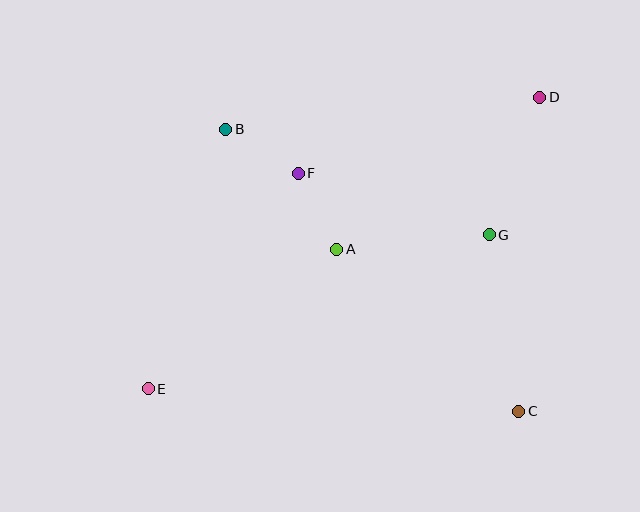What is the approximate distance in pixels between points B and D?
The distance between B and D is approximately 316 pixels.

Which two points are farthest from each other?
Points D and E are farthest from each other.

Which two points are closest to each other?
Points B and F are closest to each other.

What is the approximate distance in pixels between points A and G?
The distance between A and G is approximately 154 pixels.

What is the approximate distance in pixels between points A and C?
The distance between A and C is approximately 244 pixels.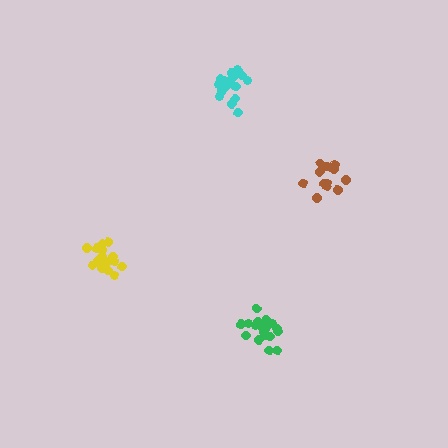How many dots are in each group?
Group 1: 19 dots, Group 2: 18 dots, Group 3: 20 dots, Group 4: 14 dots (71 total).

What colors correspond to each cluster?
The clusters are colored: green, cyan, yellow, brown.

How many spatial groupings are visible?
There are 4 spatial groupings.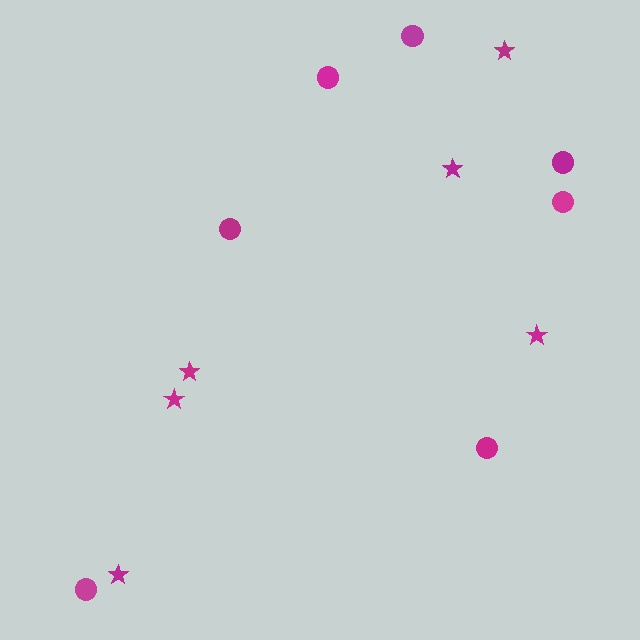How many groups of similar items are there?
There are 2 groups: one group of circles (7) and one group of stars (6).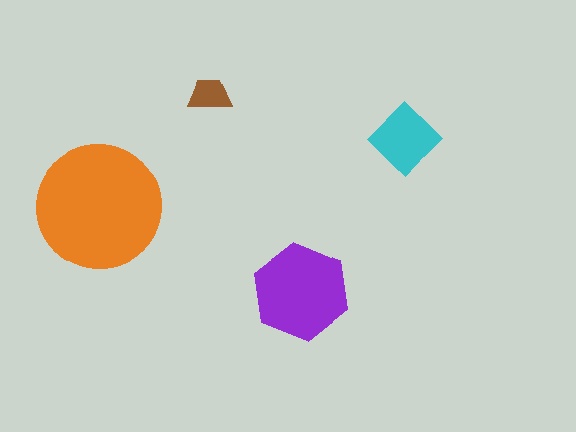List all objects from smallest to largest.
The brown trapezoid, the cyan diamond, the purple hexagon, the orange circle.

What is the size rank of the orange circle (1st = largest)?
1st.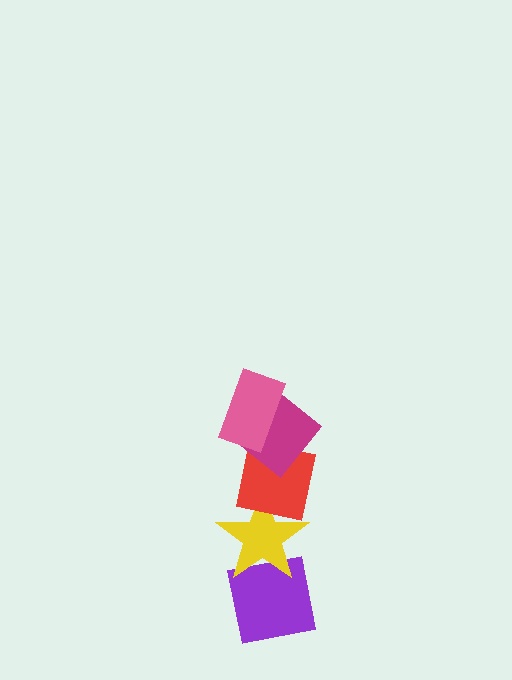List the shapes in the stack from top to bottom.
From top to bottom: the pink rectangle, the magenta diamond, the red square, the yellow star, the purple square.